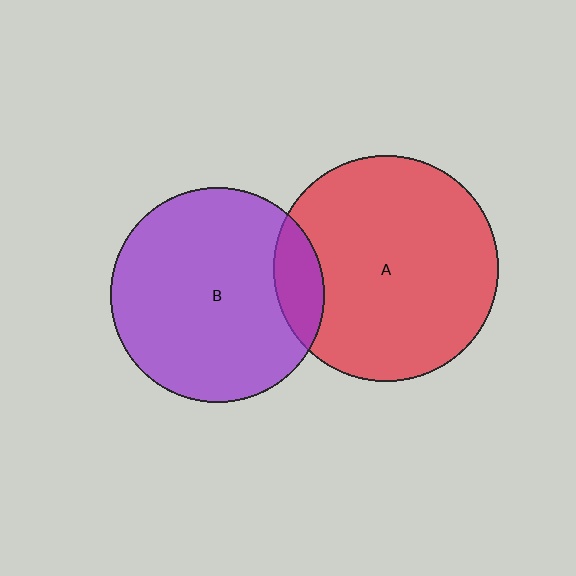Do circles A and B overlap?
Yes.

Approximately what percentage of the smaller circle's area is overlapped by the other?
Approximately 15%.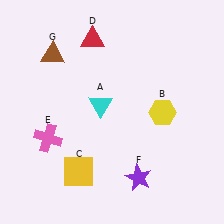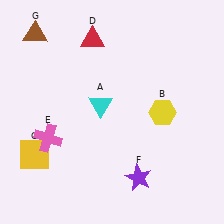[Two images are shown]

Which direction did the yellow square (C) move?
The yellow square (C) moved left.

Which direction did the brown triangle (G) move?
The brown triangle (G) moved up.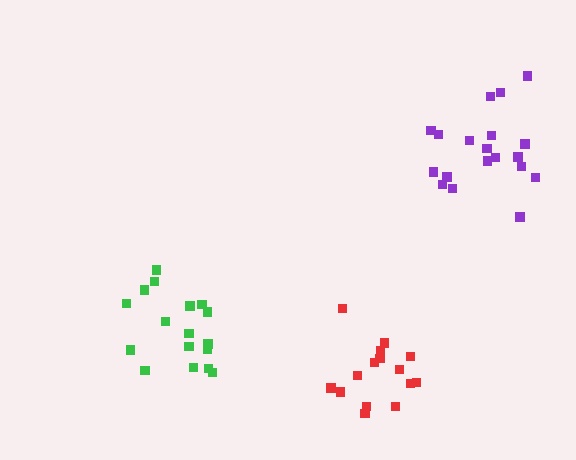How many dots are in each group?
Group 1: 17 dots, Group 2: 19 dots, Group 3: 15 dots (51 total).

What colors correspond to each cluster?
The clusters are colored: green, purple, red.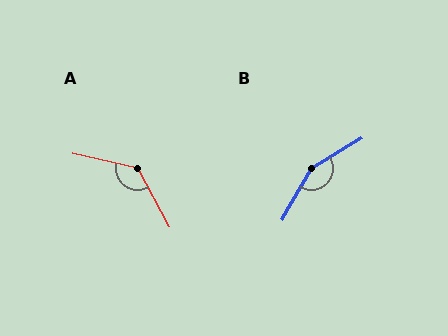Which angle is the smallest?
A, at approximately 131 degrees.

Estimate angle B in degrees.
Approximately 152 degrees.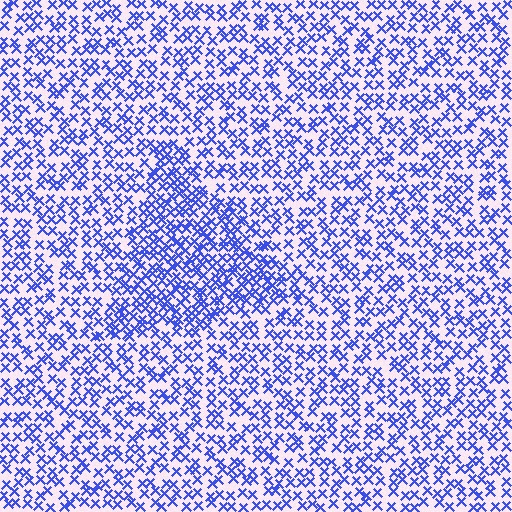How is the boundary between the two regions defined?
The boundary is defined by a change in element density (approximately 1.7x ratio). All elements are the same color, size, and shape.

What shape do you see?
I see a triangle.